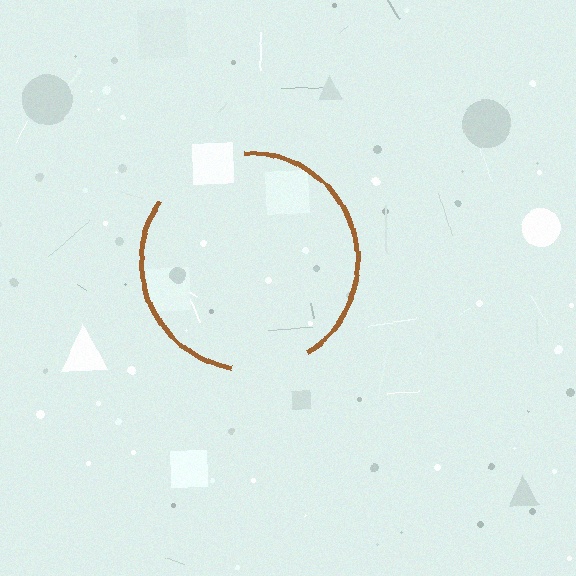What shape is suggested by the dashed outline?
The dashed outline suggests a circle.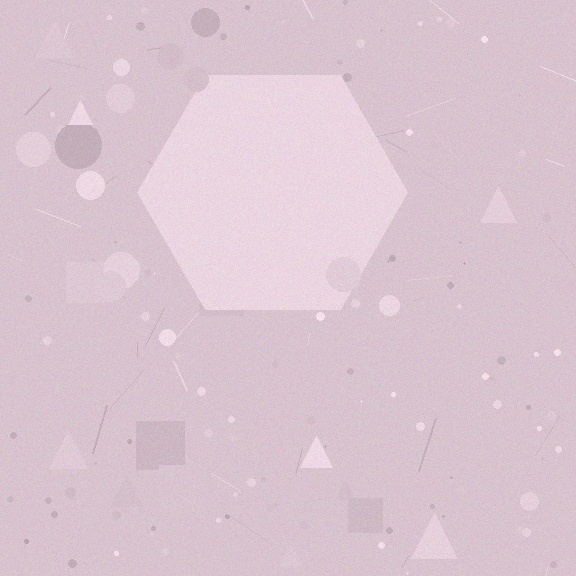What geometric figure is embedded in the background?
A hexagon is embedded in the background.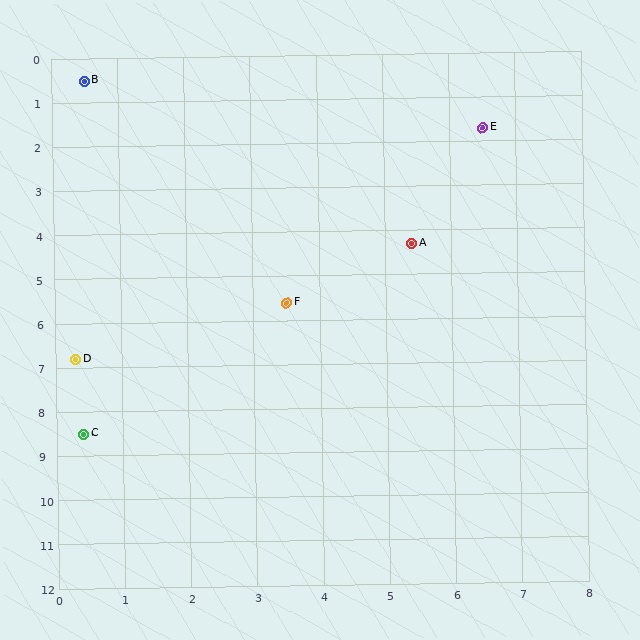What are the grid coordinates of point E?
Point E is at approximately (6.5, 1.7).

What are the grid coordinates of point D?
Point D is at approximately (0.3, 6.8).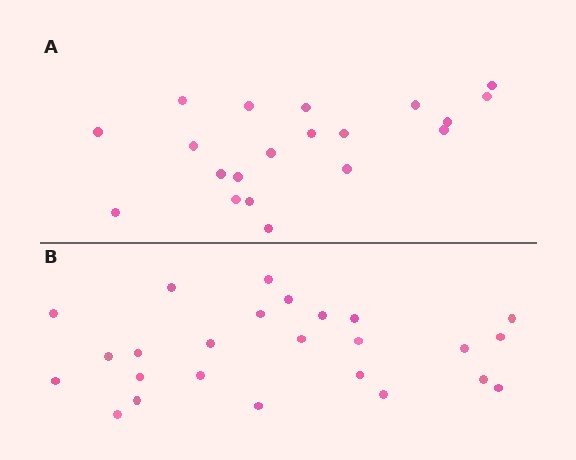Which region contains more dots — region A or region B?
Region B (the bottom region) has more dots.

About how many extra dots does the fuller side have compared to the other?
Region B has about 5 more dots than region A.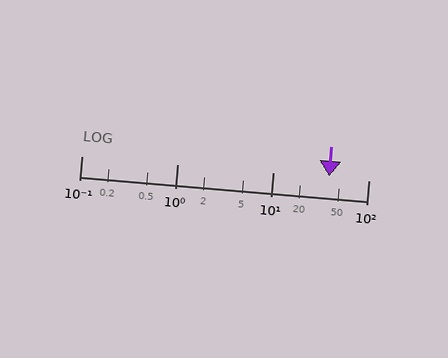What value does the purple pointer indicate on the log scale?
The pointer indicates approximately 39.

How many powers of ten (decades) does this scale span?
The scale spans 3 decades, from 0.1 to 100.